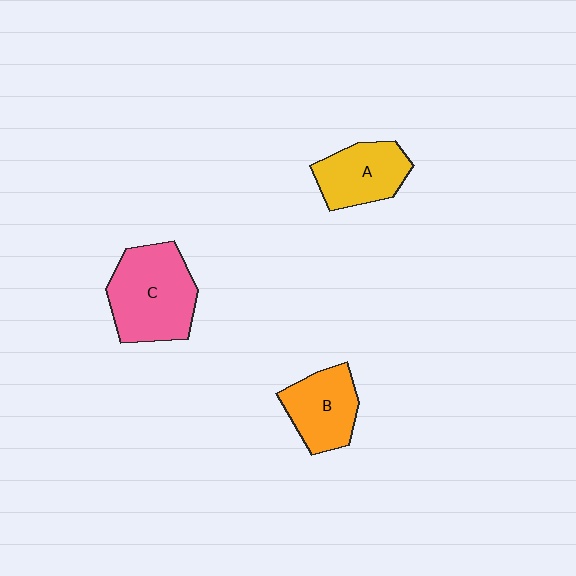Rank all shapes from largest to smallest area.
From largest to smallest: C (pink), B (orange), A (yellow).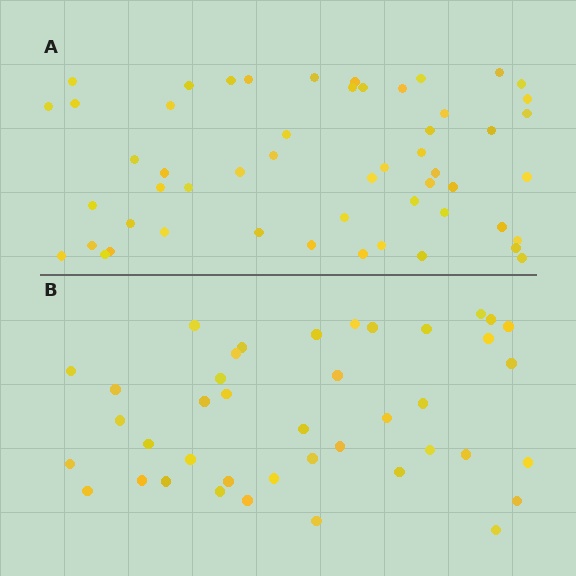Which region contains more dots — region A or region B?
Region A (the top region) has more dots.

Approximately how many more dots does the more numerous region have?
Region A has roughly 12 or so more dots than region B.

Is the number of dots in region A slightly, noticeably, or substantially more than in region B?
Region A has noticeably more, but not dramatically so. The ratio is roughly 1.3 to 1.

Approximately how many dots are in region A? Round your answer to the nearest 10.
About 50 dots. (The exact count is 53, which rounds to 50.)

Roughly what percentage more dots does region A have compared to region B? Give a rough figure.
About 30% more.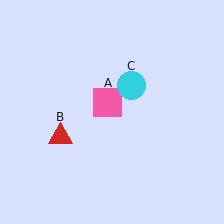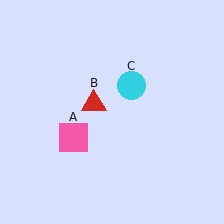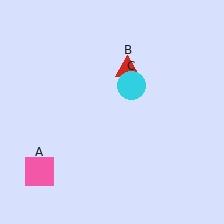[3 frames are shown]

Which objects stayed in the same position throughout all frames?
Cyan circle (object C) remained stationary.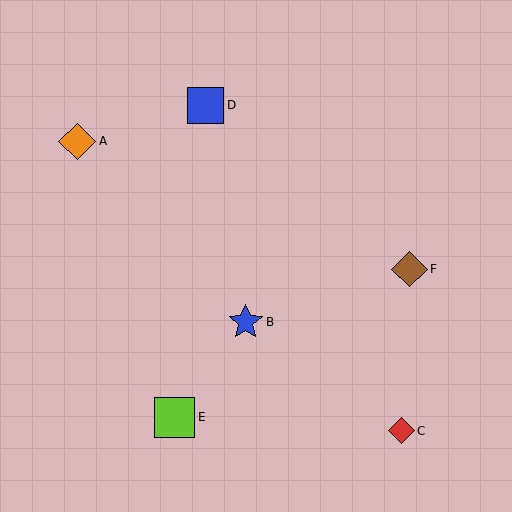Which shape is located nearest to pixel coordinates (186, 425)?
The lime square (labeled E) at (175, 417) is nearest to that location.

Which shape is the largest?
The lime square (labeled E) is the largest.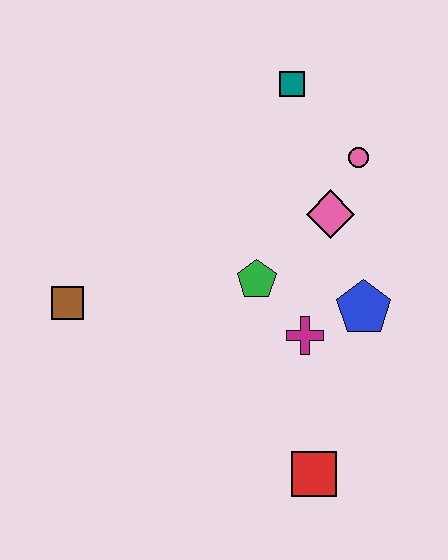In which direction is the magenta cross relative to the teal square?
The magenta cross is below the teal square.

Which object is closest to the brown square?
The green pentagon is closest to the brown square.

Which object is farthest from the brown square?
The pink circle is farthest from the brown square.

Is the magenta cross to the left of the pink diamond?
Yes